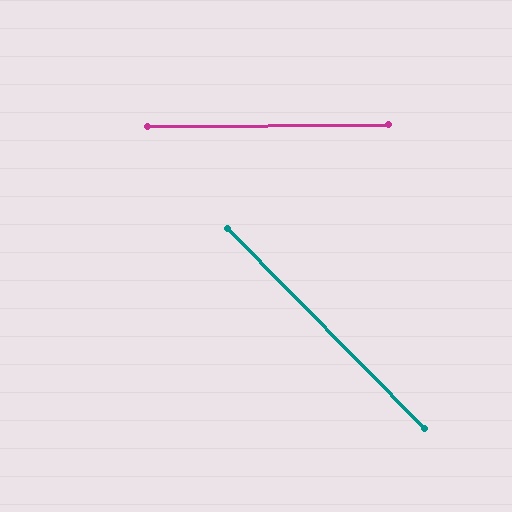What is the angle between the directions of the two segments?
Approximately 46 degrees.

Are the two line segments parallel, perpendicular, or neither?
Neither parallel nor perpendicular — they differ by about 46°.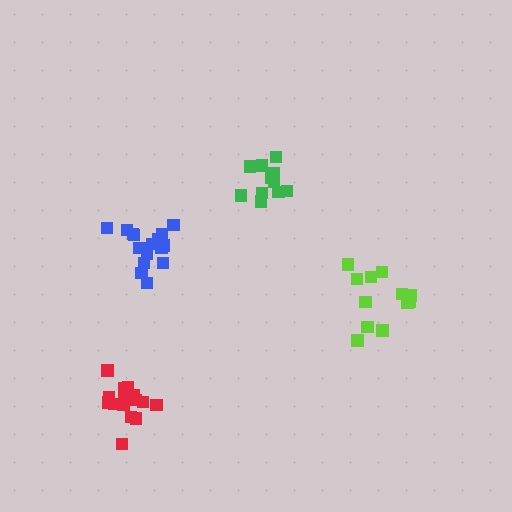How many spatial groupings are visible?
There are 4 spatial groupings.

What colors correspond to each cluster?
The clusters are colored: blue, green, lime, red.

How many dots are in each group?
Group 1: 16 dots, Group 2: 11 dots, Group 3: 12 dots, Group 4: 15 dots (54 total).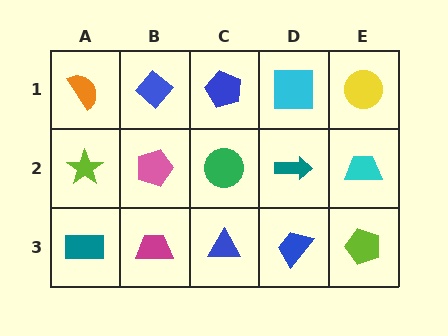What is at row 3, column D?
A blue trapezoid.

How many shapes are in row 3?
5 shapes.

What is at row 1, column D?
A cyan square.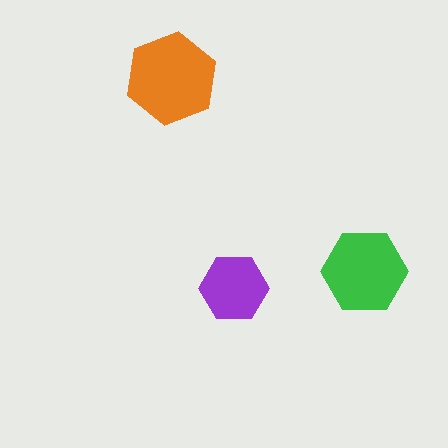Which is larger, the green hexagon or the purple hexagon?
The green one.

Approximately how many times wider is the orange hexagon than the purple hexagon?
About 1.5 times wider.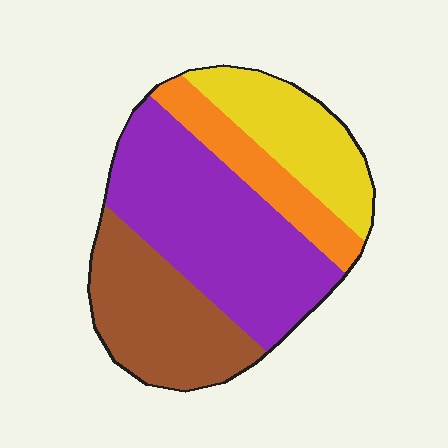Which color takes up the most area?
Purple, at roughly 40%.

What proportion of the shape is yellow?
Yellow covers 20% of the shape.